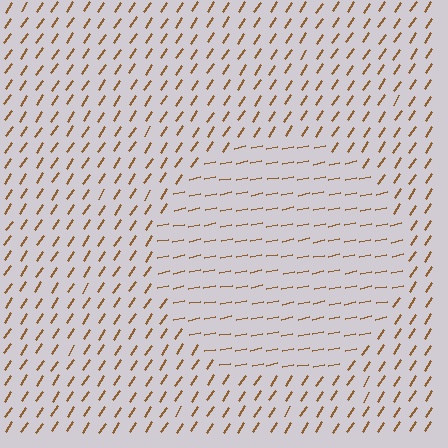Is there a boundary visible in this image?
Yes, there is a texture boundary formed by a change in line orientation.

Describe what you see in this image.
The image is filled with small brown line segments. A circle region in the image has lines oriented differently from the surrounding lines, creating a visible texture boundary.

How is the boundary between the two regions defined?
The boundary is defined purely by a change in line orientation (approximately 45 degrees difference). All lines are the same color and thickness.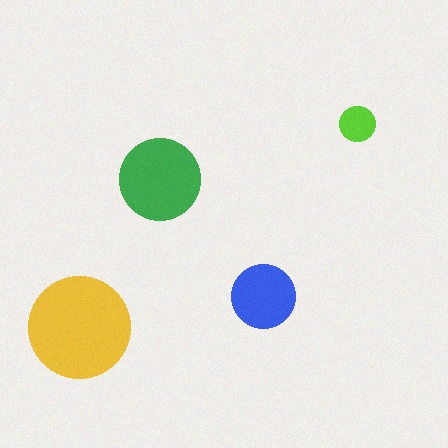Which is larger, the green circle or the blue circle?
The green one.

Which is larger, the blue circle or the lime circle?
The blue one.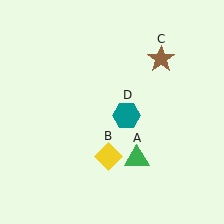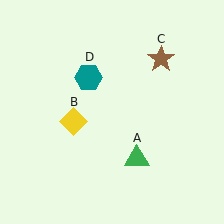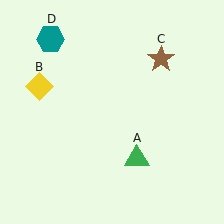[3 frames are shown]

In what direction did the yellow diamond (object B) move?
The yellow diamond (object B) moved up and to the left.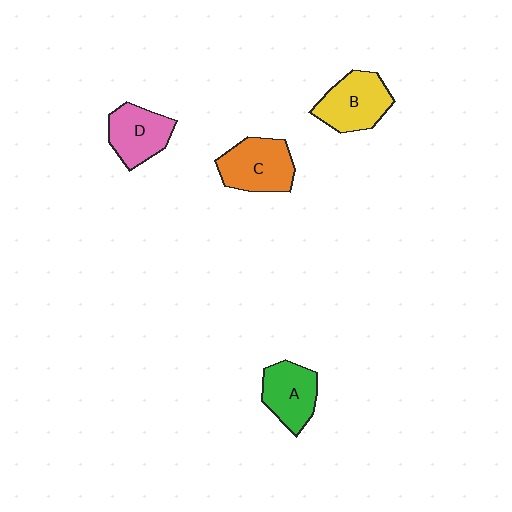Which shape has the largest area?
Shape C (orange).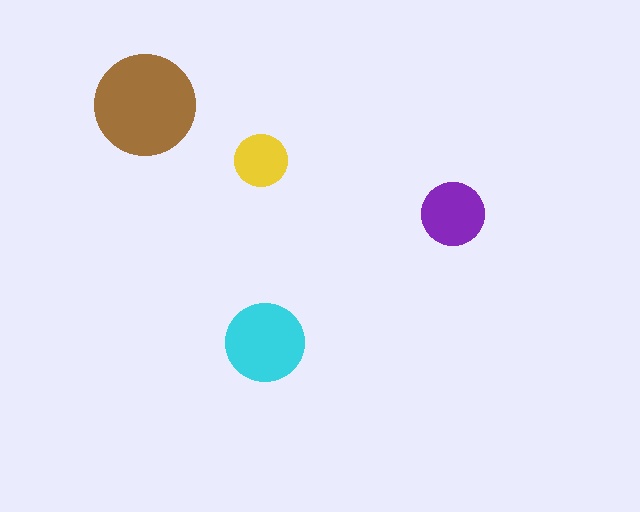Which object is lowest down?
The cyan circle is bottommost.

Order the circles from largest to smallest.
the brown one, the cyan one, the purple one, the yellow one.